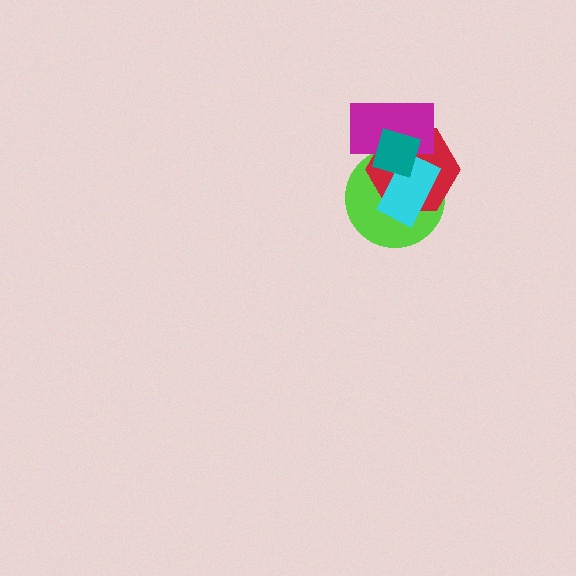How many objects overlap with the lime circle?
4 objects overlap with the lime circle.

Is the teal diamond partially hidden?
No, no other shape covers it.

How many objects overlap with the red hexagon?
4 objects overlap with the red hexagon.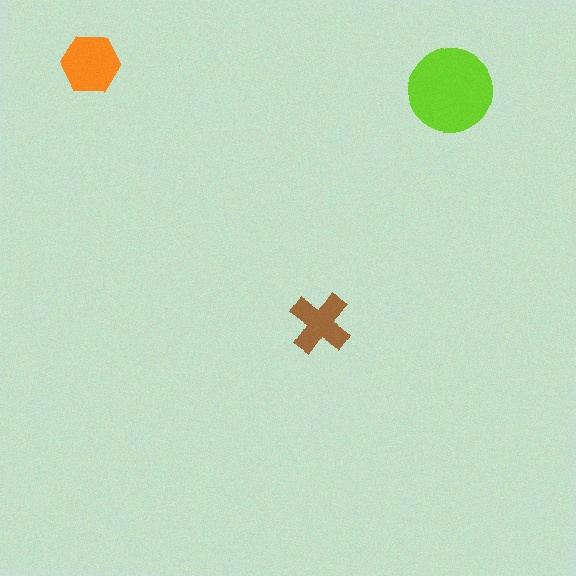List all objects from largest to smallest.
The lime circle, the orange hexagon, the brown cross.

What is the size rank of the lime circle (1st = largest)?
1st.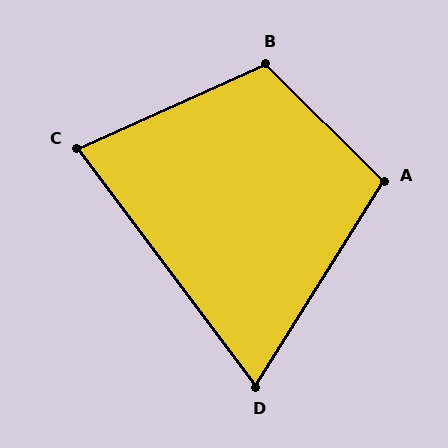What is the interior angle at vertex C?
Approximately 77 degrees (acute).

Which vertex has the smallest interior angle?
D, at approximately 69 degrees.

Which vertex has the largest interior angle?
B, at approximately 111 degrees.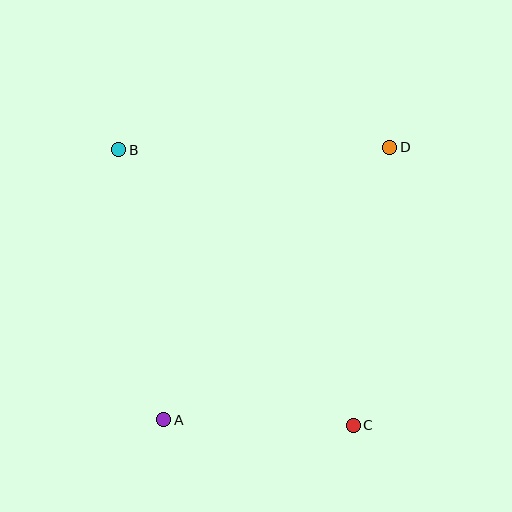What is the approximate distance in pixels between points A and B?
The distance between A and B is approximately 274 pixels.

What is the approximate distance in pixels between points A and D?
The distance between A and D is approximately 354 pixels.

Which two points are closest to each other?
Points A and C are closest to each other.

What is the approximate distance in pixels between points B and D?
The distance between B and D is approximately 271 pixels.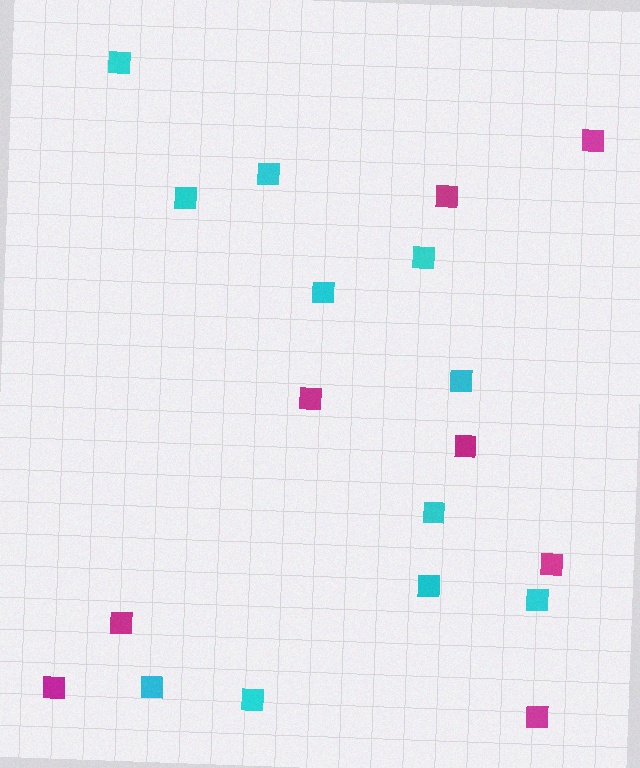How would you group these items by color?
There are 2 groups: one group of magenta squares (8) and one group of cyan squares (11).